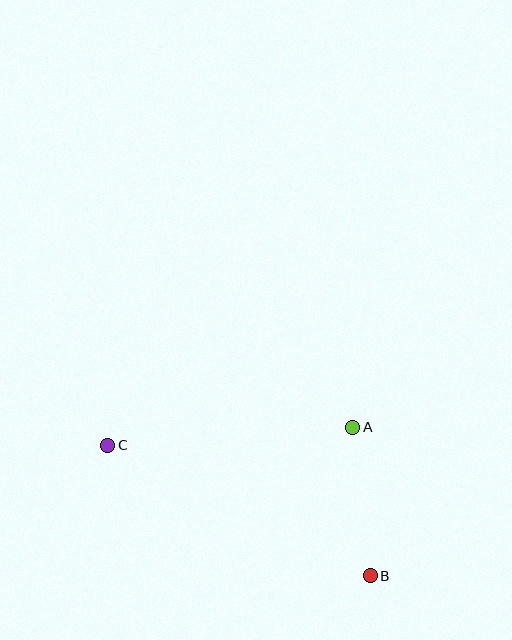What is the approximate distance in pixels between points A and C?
The distance between A and C is approximately 246 pixels.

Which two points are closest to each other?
Points A and B are closest to each other.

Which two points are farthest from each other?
Points B and C are farthest from each other.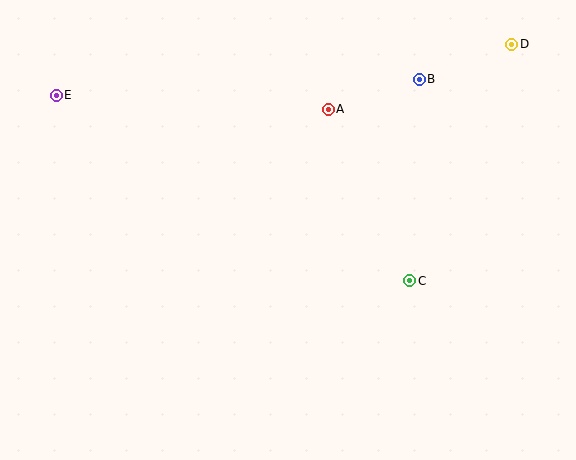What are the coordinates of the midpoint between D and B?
The midpoint between D and B is at (465, 62).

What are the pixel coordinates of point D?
Point D is at (512, 44).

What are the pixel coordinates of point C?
Point C is at (410, 281).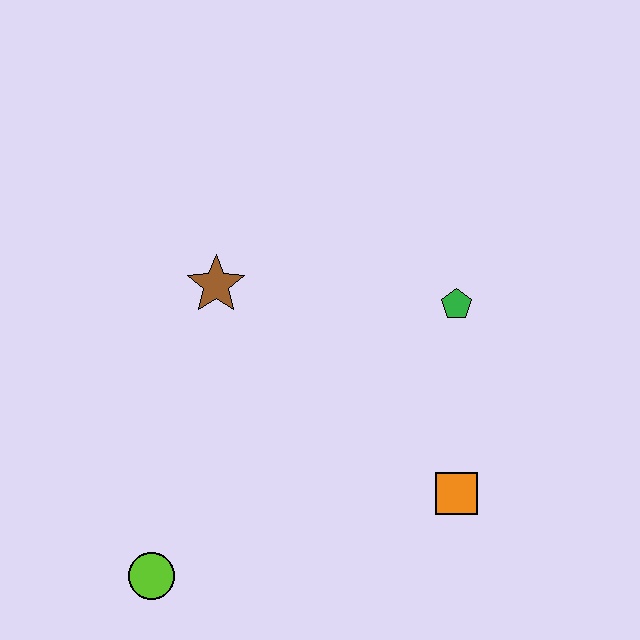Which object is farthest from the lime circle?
The green pentagon is farthest from the lime circle.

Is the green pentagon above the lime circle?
Yes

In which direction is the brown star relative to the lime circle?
The brown star is above the lime circle.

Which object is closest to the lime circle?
The brown star is closest to the lime circle.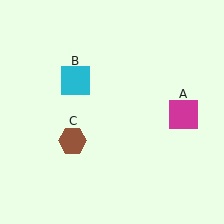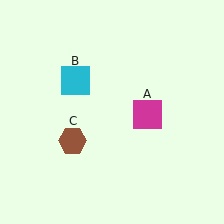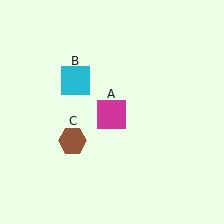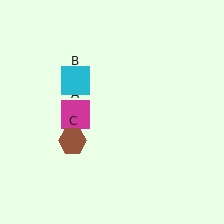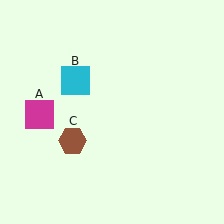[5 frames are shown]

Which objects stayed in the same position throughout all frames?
Cyan square (object B) and brown hexagon (object C) remained stationary.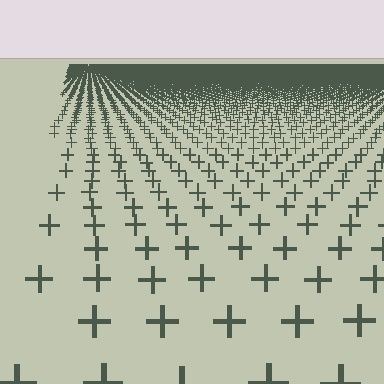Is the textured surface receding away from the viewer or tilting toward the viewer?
The surface is receding away from the viewer. Texture elements get smaller and denser toward the top.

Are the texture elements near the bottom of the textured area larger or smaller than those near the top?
Larger. Near the bottom, elements are closer to the viewer and appear at a bigger on-screen size.